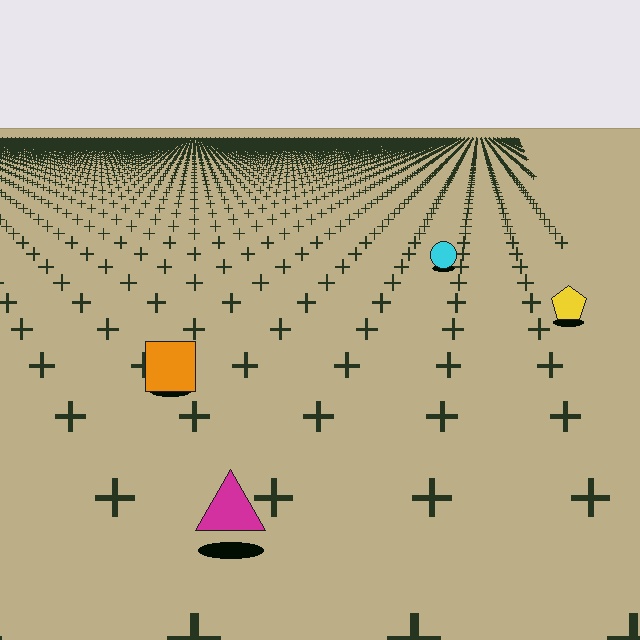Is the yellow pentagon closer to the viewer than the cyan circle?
Yes. The yellow pentagon is closer — you can tell from the texture gradient: the ground texture is coarser near it.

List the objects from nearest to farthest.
From nearest to farthest: the magenta triangle, the orange square, the yellow pentagon, the cyan circle.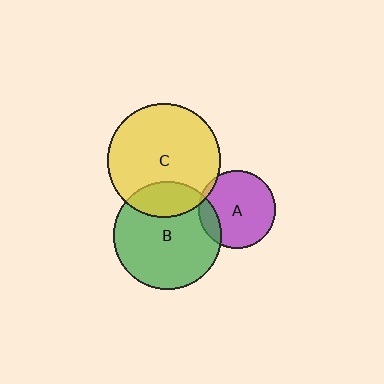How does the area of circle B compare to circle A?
Approximately 1.9 times.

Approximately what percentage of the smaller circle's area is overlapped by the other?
Approximately 15%.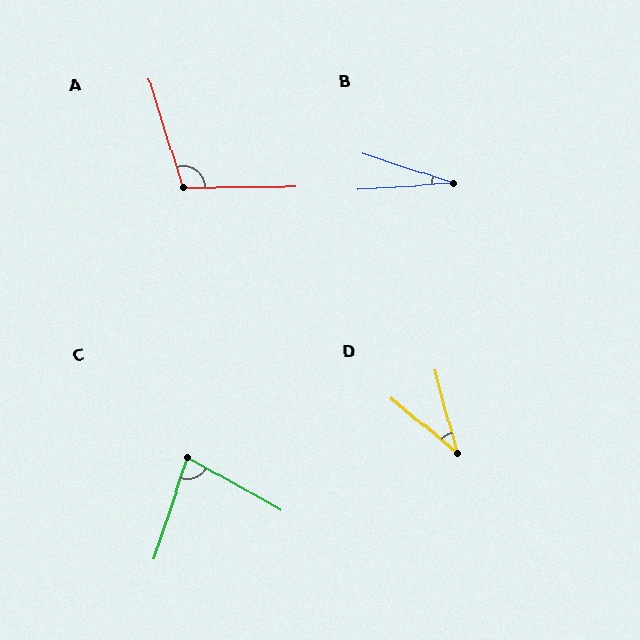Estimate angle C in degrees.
Approximately 79 degrees.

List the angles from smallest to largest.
B (21°), D (35°), C (79°), A (107°).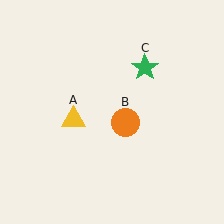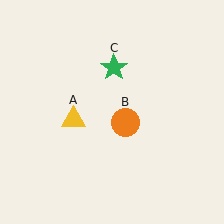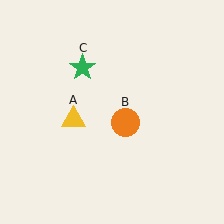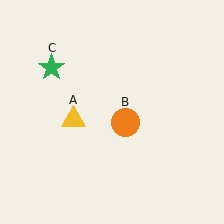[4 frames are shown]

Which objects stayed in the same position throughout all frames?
Yellow triangle (object A) and orange circle (object B) remained stationary.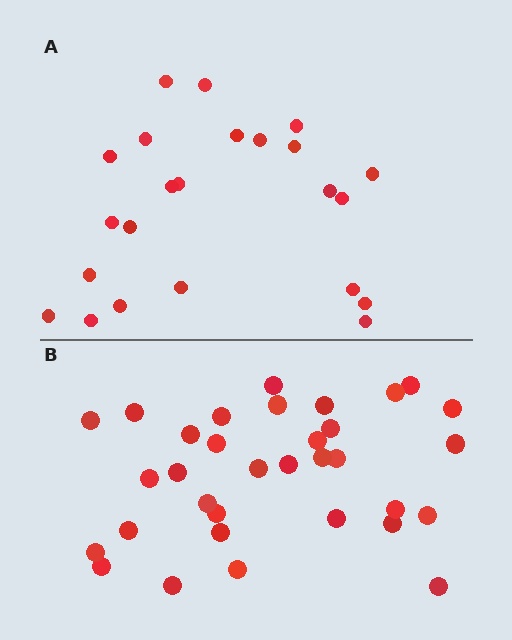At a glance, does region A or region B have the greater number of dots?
Region B (the bottom region) has more dots.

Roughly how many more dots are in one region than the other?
Region B has roughly 10 or so more dots than region A.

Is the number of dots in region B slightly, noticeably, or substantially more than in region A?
Region B has noticeably more, but not dramatically so. The ratio is roughly 1.4 to 1.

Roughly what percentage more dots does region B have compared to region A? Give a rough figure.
About 45% more.